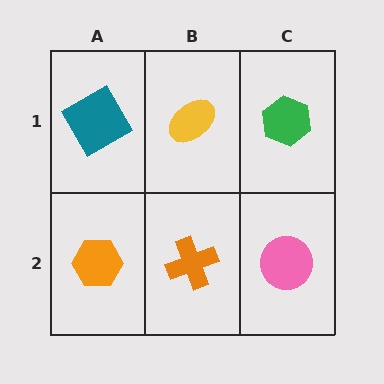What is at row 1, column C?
A green hexagon.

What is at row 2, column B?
An orange cross.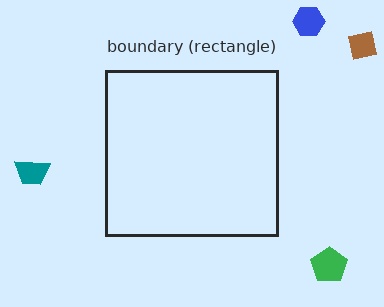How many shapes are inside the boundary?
0 inside, 4 outside.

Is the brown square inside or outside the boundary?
Outside.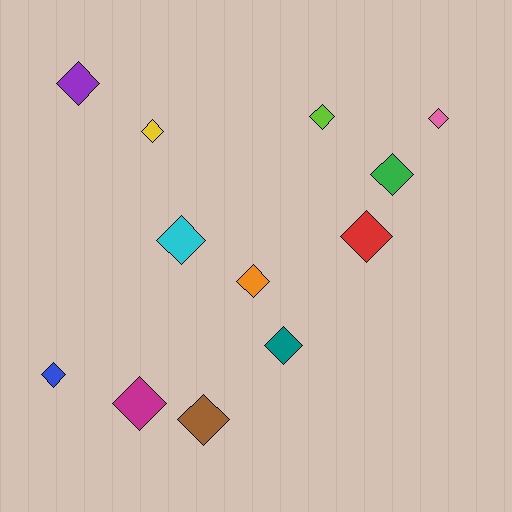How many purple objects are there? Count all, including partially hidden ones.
There is 1 purple object.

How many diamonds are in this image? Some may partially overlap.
There are 12 diamonds.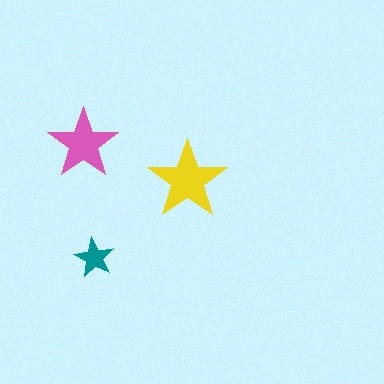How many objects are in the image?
There are 3 objects in the image.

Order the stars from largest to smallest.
the yellow one, the pink one, the teal one.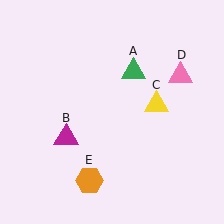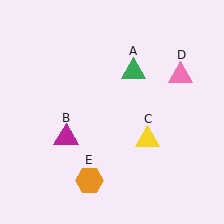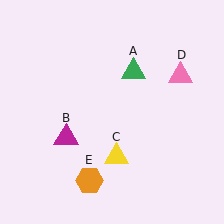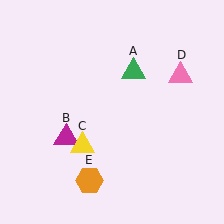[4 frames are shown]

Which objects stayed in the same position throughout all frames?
Green triangle (object A) and magenta triangle (object B) and pink triangle (object D) and orange hexagon (object E) remained stationary.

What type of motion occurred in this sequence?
The yellow triangle (object C) rotated clockwise around the center of the scene.